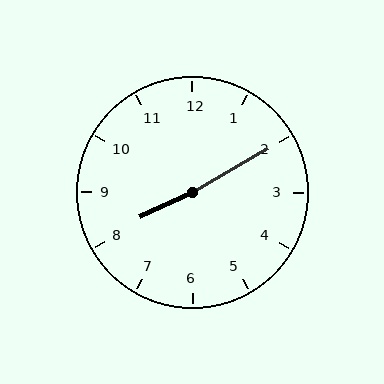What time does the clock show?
8:10.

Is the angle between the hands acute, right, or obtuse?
It is obtuse.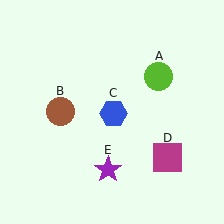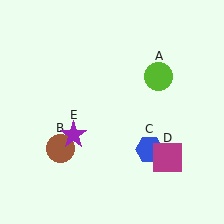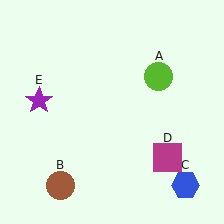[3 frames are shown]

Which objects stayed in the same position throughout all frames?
Lime circle (object A) and magenta square (object D) remained stationary.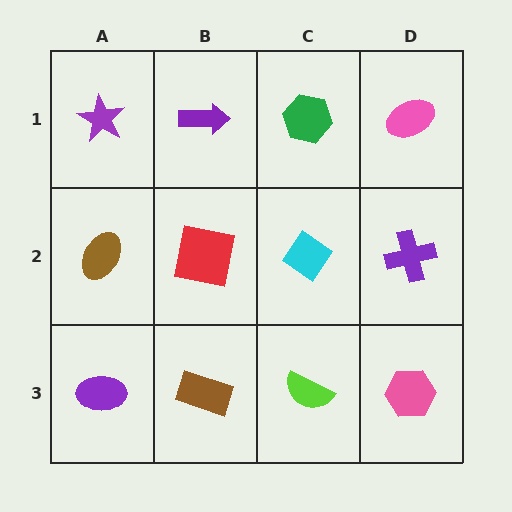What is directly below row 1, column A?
A brown ellipse.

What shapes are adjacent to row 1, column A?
A brown ellipse (row 2, column A), a purple arrow (row 1, column B).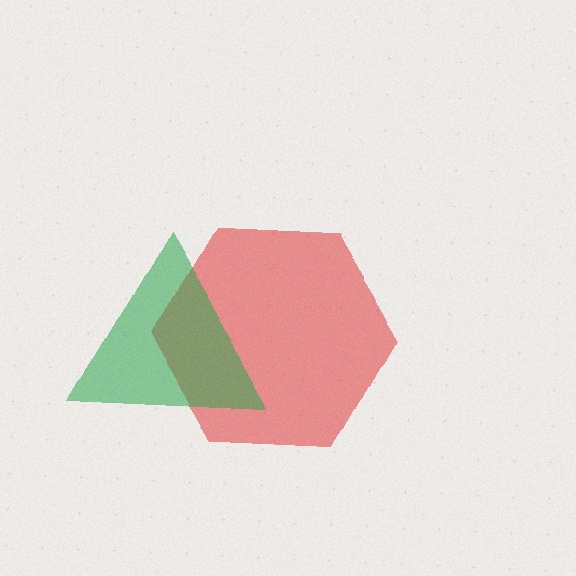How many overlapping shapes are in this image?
There are 2 overlapping shapes in the image.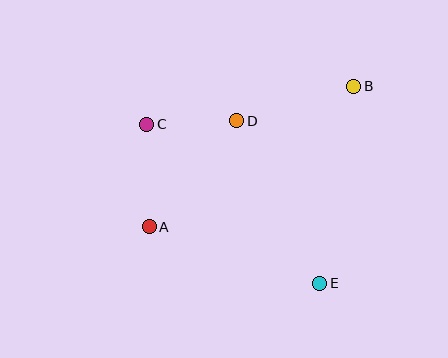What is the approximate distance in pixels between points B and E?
The distance between B and E is approximately 200 pixels.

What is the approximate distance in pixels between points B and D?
The distance between B and D is approximately 122 pixels.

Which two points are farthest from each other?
Points A and B are farthest from each other.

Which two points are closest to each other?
Points C and D are closest to each other.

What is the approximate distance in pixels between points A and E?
The distance between A and E is approximately 180 pixels.